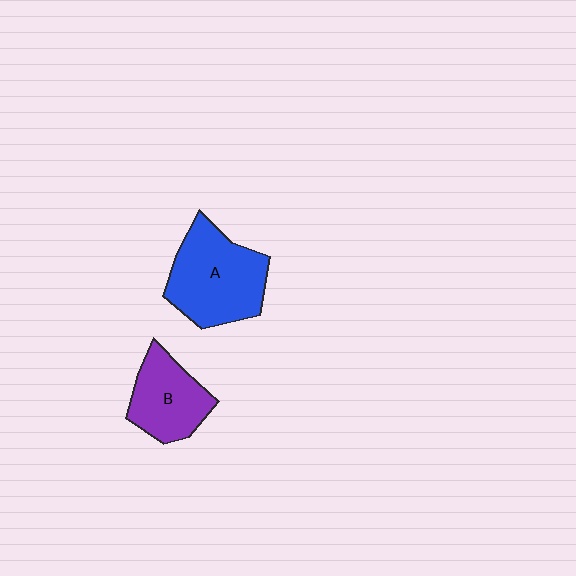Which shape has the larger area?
Shape A (blue).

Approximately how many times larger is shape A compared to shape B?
Approximately 1.4 times.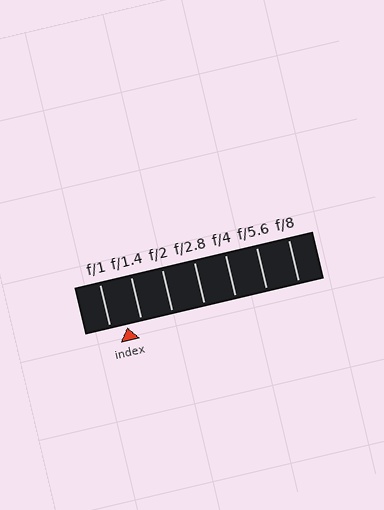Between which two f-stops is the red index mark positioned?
The index mark is between f/1 and f/1.4.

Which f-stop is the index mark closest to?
The index mark is closest to f/1.4.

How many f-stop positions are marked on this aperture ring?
There are 7 f-stop positions marked.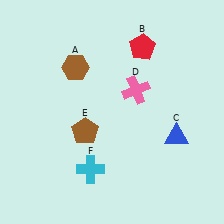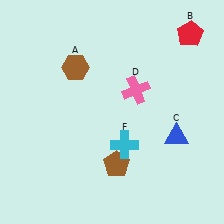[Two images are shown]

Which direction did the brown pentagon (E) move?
The brown pentagon (E) moved down.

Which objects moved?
The objects that moved are: the red pentagon (B), the brown pentagon (E), the cyan cross (F).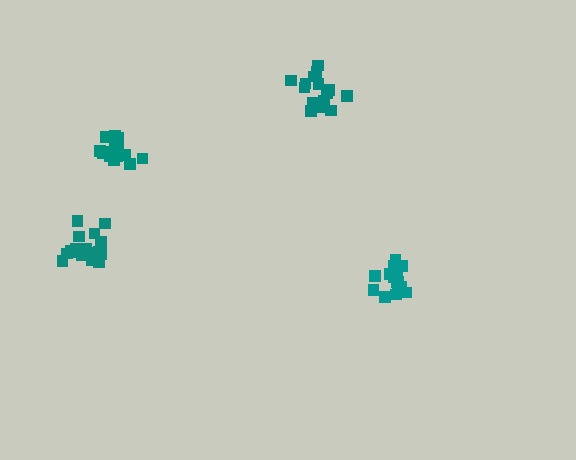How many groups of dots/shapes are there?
There are 4 groups.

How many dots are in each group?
Group 1: 16 dots, Group 2: 17 dots, Group 3: 18 dots, Group 4: 16 dots (67 total).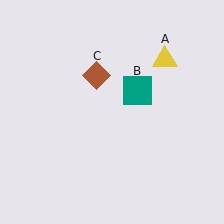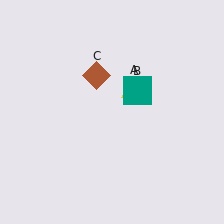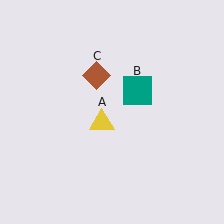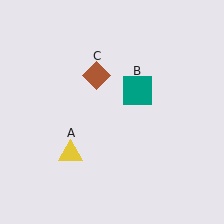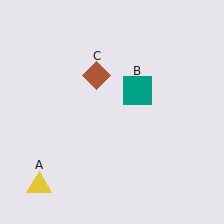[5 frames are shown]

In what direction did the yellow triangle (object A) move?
The yellow triangle (object A) moved down and to the left.